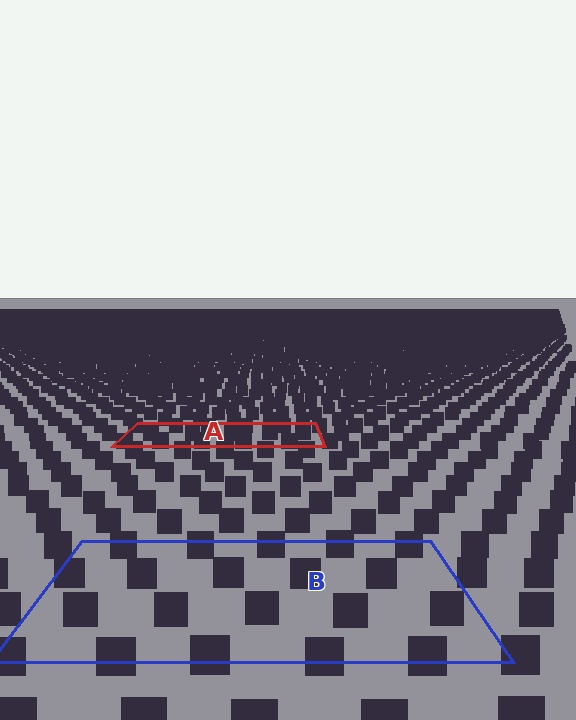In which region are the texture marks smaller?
The texture marks are smaller in region A, because it is farther away.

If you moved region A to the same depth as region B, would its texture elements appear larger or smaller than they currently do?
They would appear larger. At a closer depth, the same texture elements are projected at a bigger on-screen size.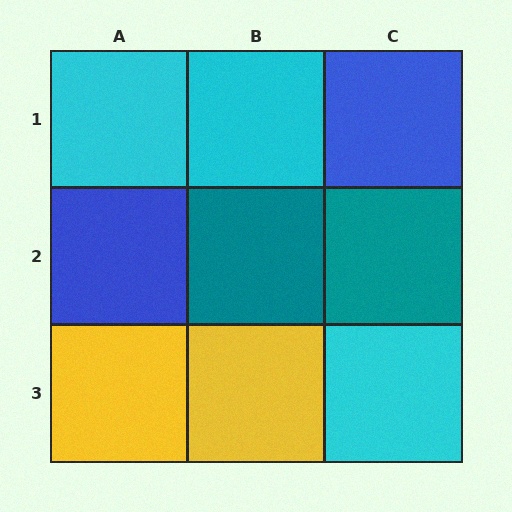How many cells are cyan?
3 cells are cyan.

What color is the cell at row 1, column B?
Cyan.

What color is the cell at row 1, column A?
Cyan.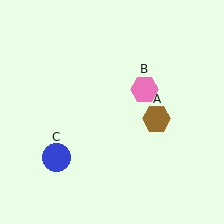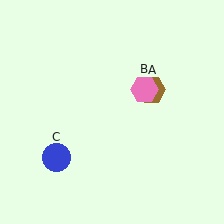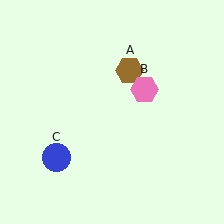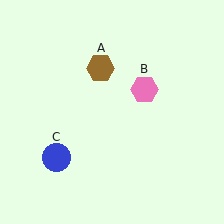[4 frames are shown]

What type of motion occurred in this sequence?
The brown hexagon (object A) rotated counterclockwise around the center of the scene.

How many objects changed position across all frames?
1 object changed position: brown hexagon (object A).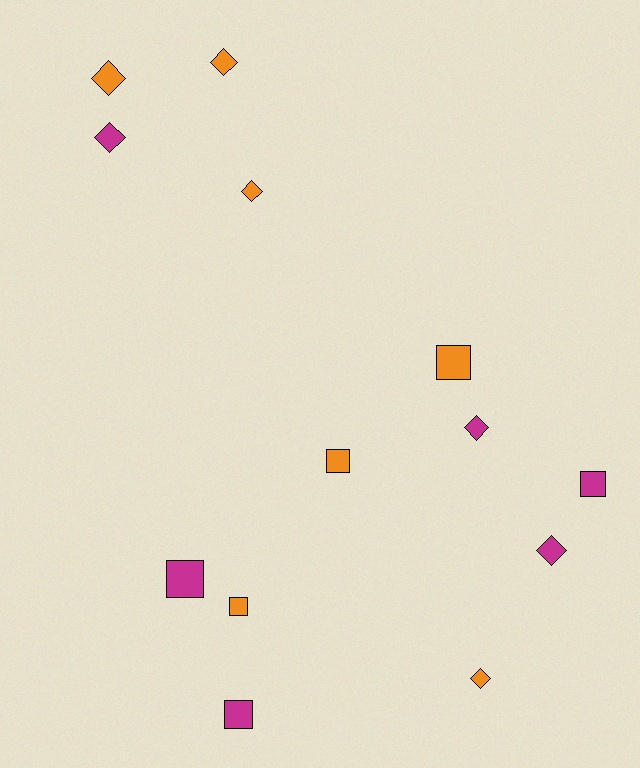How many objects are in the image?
There are 13 objects.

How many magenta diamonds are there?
There are 3 magenta diamonds.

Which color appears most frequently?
Orange, with 7 objects.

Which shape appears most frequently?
Diamond, with 7 objects.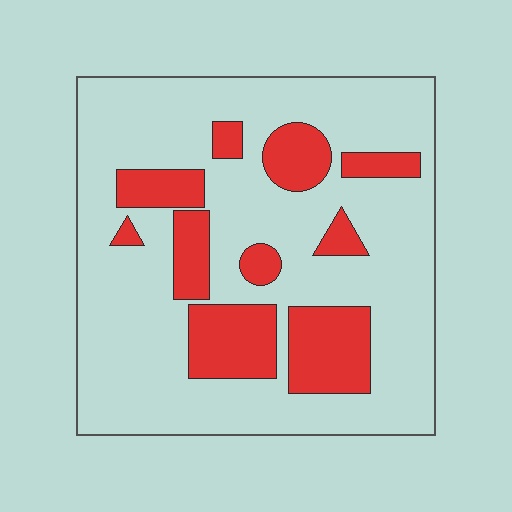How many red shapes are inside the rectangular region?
10.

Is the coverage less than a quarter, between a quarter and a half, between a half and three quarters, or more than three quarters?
Less than a quarter.